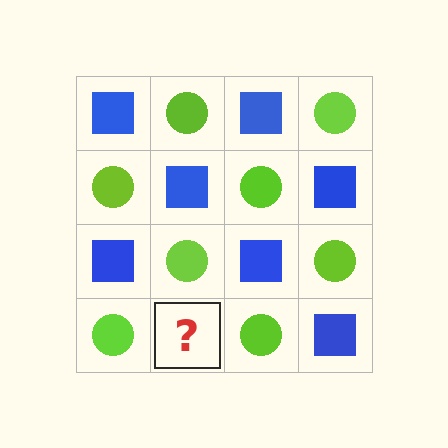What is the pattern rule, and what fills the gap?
The rule is that it alternates blue square and lime circle in a checkerboard pattern. The gap should be filled with a blue square.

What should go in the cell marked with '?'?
The missing cell should contain a blue square.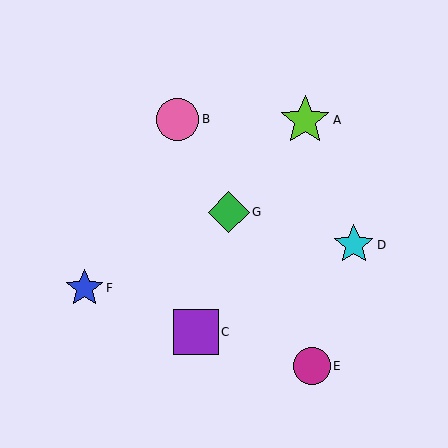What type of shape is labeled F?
Shape F is a blue star.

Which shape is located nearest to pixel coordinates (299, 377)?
The magenta circle (labeled E) at (312, 366) is nearest to that location.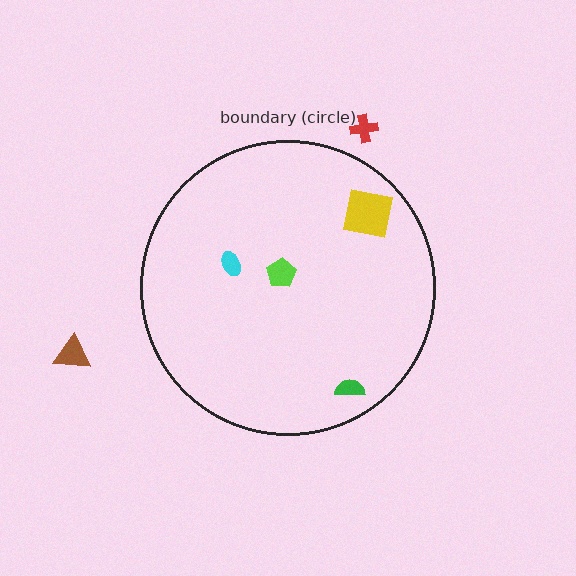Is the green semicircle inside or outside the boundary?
Inside.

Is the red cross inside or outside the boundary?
Outside.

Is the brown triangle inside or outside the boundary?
Outside.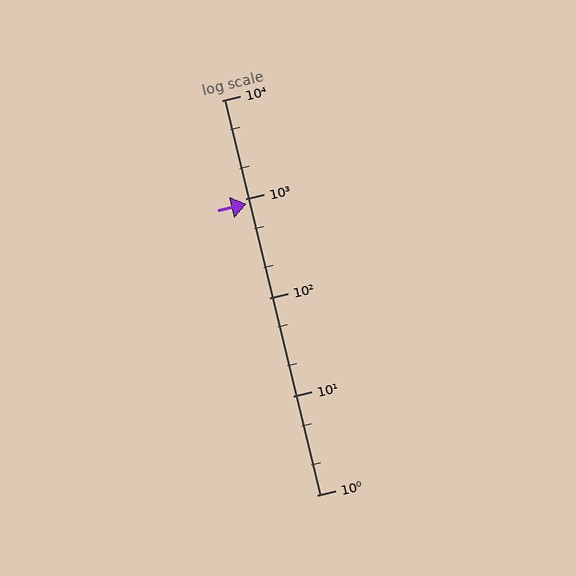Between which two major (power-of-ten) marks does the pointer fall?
The pointer is between 100 and 1000.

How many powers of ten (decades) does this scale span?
The scale spans 4 decades, from 1 to 10000.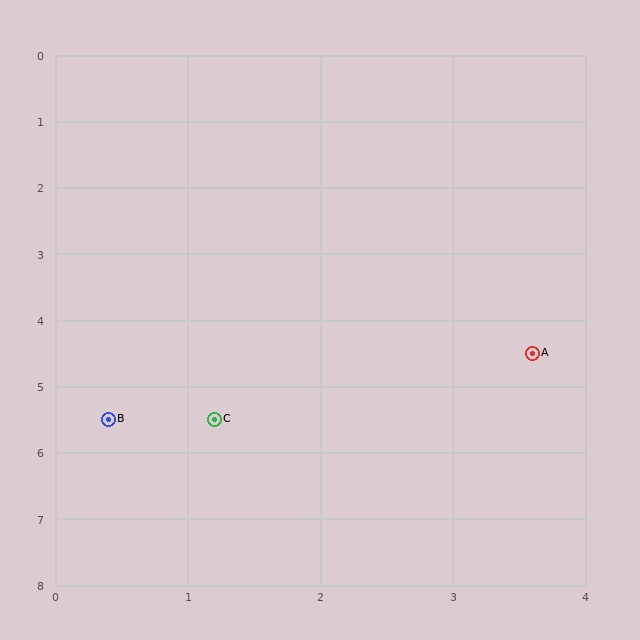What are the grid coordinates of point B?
Point B is at approximately (0.4, 5.5).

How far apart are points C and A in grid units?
Points C and A are about 2.6 grid units apart.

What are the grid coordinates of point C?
Point C is at approximately (1.2, 5.5).